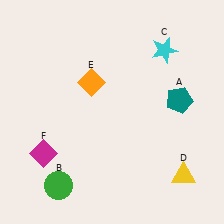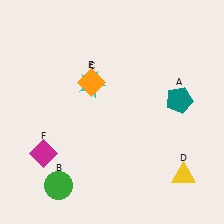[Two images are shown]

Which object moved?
The cyan star (C) moved left.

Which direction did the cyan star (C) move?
The cyan star (C) moved left.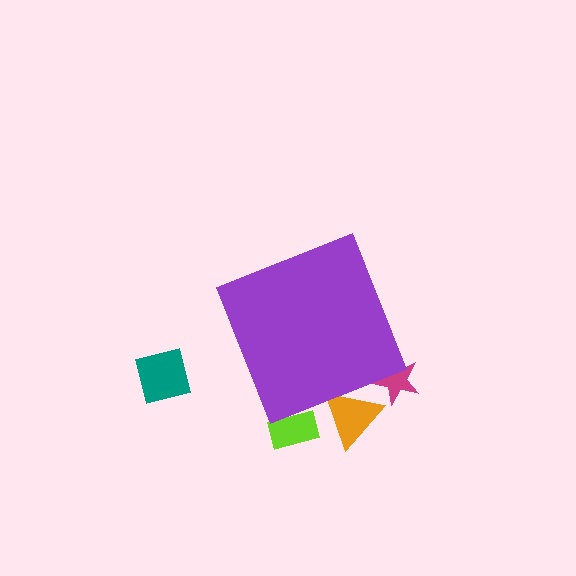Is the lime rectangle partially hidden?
Yes, the lime rectangle is partially hidden behind the purple diamond.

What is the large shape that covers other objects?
A purple diamond.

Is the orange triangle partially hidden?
Yes, the orange triangle is partially hidden behind the purple diamond.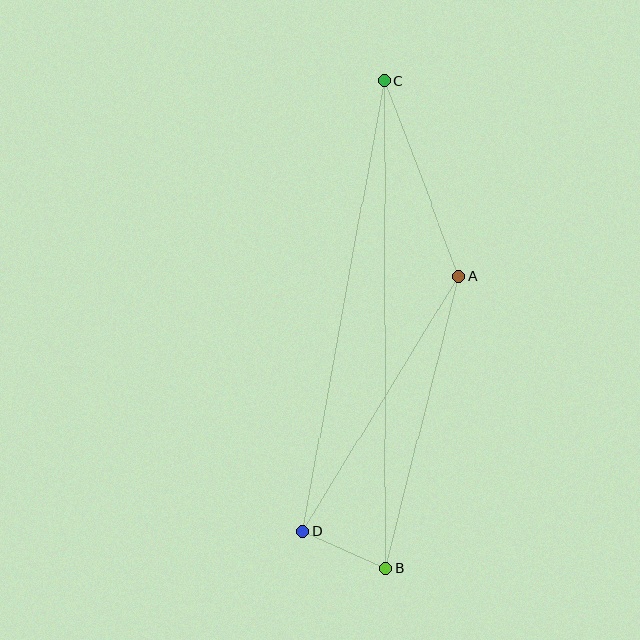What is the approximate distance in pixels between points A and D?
The distance between A and D is approximately 299 pixels.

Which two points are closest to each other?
Points B and D are closest to each other.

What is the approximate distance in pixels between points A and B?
The distance between A and B is approximately 301 pixels.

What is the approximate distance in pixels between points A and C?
The distance between A and C is approximately 209 pixels.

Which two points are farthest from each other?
Points B and C are farthest from each other.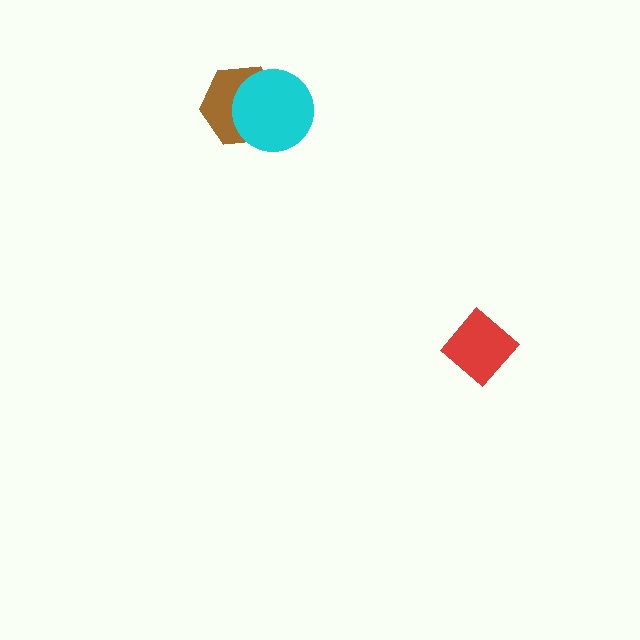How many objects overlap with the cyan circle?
1 object overlaps with the cyan circle.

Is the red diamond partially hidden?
No, no other shape covers it.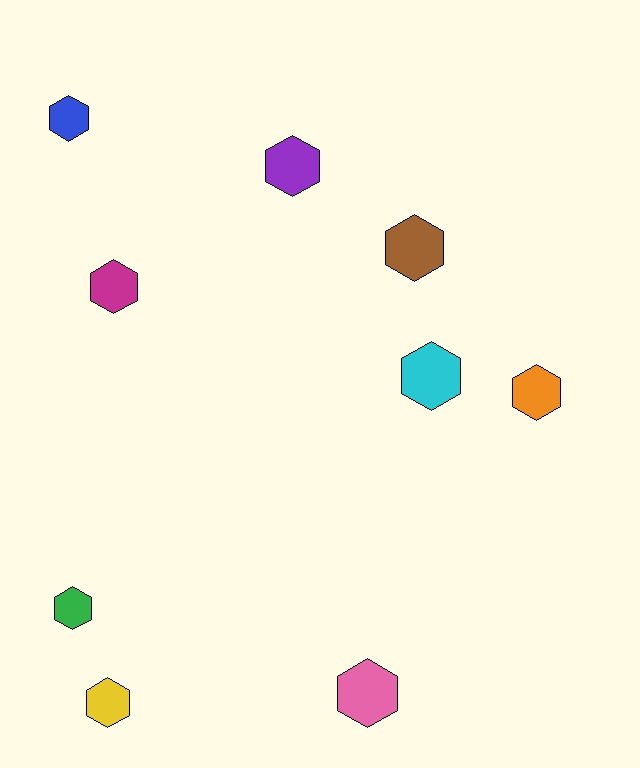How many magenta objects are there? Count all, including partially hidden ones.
There is 1 magenta object.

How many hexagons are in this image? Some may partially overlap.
There are 9 hexagons.